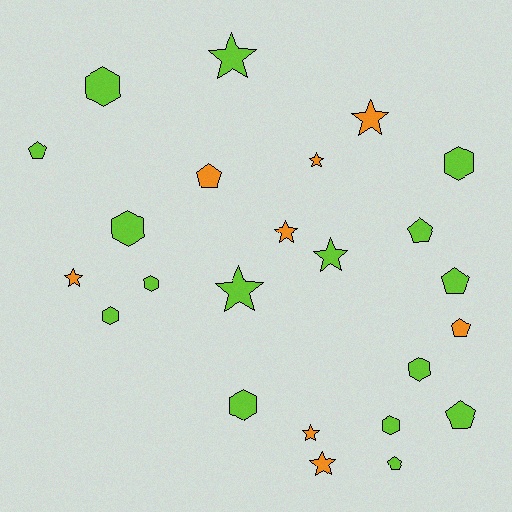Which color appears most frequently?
Lime, with 16 objects.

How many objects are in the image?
There are 24 objects.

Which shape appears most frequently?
Star, with 9 objects.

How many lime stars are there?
There are 3 lime stars.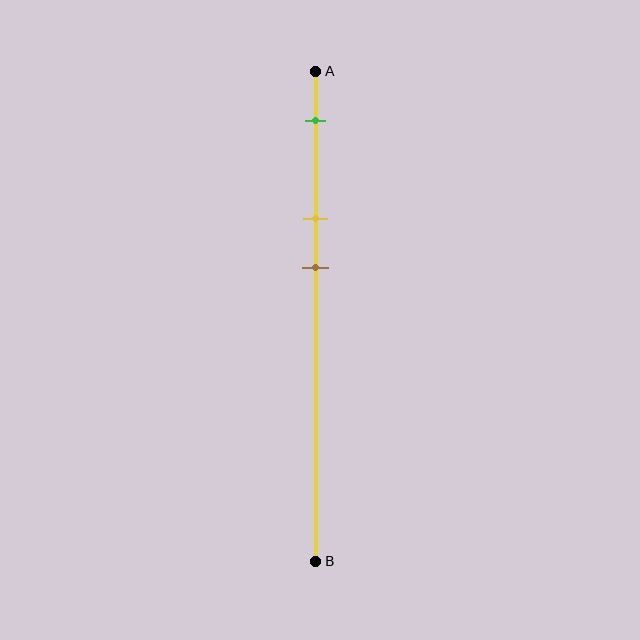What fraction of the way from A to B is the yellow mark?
The yellow mark is approximately 30% (0.3) of the way from A to B.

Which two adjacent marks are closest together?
The yellow and brown marks are the closest adjacent pair.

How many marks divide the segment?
There are 3 marks dividing the segment.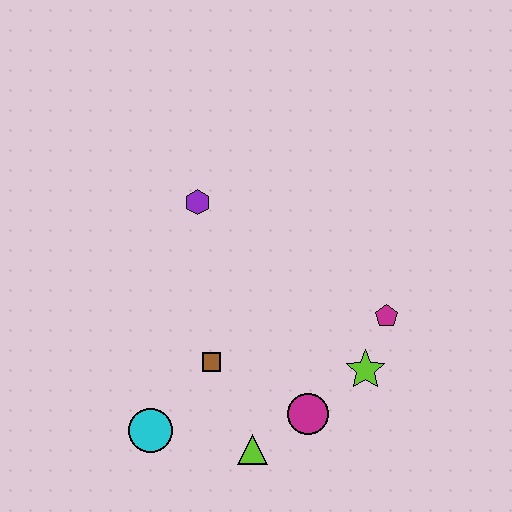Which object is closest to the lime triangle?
The magenta circle is closest to the lime triangle.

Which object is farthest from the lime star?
The purple hexagon is farthest from the lime star.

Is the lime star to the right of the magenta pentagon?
No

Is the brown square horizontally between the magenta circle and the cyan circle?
Yes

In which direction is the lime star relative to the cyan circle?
The lime star is to the right of the cyan circle.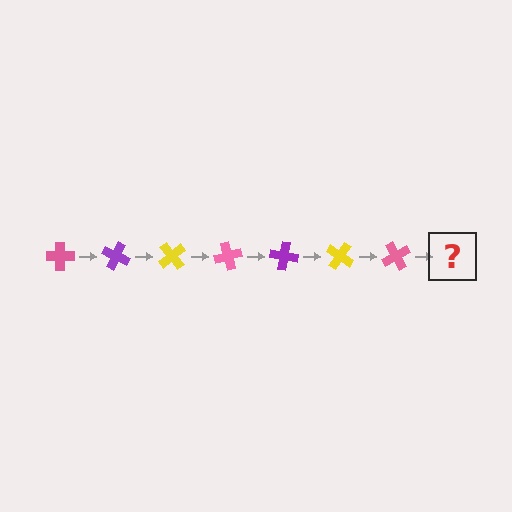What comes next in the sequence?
The next element should be a purple cross, rotated 175 degrees from the start.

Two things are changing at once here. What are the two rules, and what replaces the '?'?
The two rules are that it rotates 25 degrees each step and the color cycles through pink, purple, and yellow. The '?' should be a purple cross, rotated 175 degrees from the start.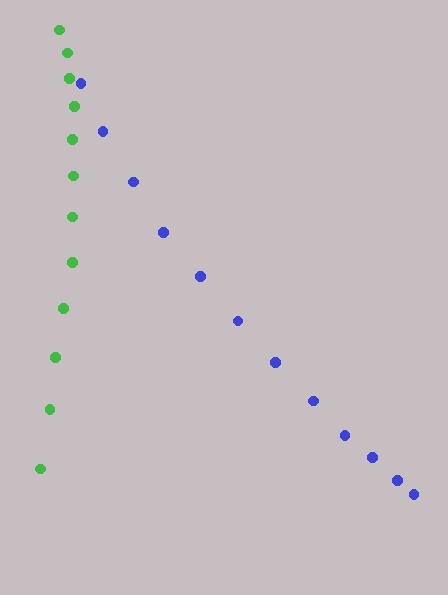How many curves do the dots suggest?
There are 2 distinct paths.